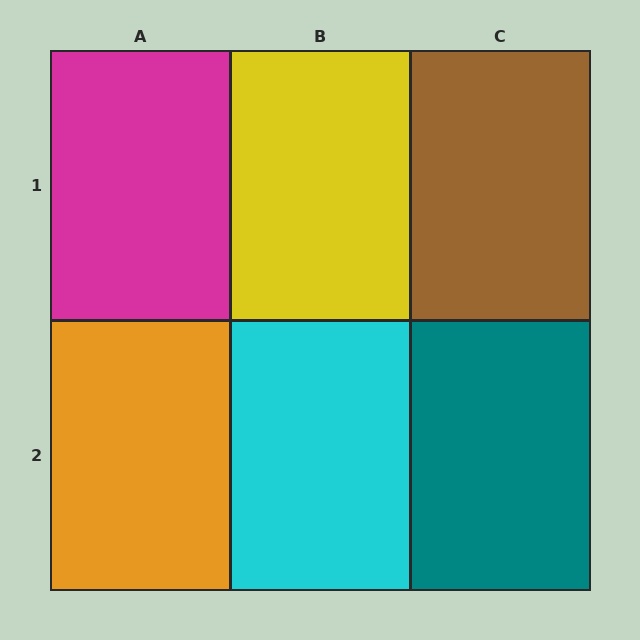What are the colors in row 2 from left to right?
Orange, cyan, teal.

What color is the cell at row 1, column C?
Brown.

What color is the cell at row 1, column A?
Magenta.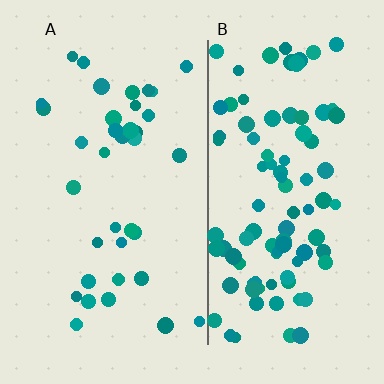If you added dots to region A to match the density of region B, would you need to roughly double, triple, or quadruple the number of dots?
Approximately triple.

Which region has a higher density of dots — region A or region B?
B (the right).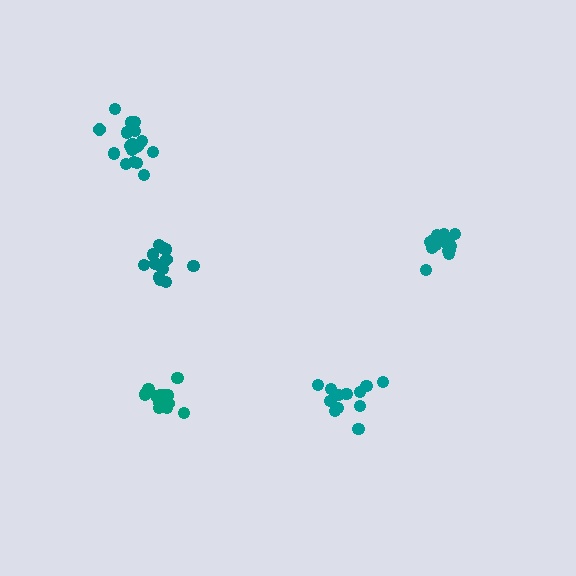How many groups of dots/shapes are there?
There are 5 groups.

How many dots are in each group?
Group 1: 13 dots, Group 2: 19 dots, Group 3: 15 dots, Group 4: 16 dots, Group 5: 13 dots (76 total).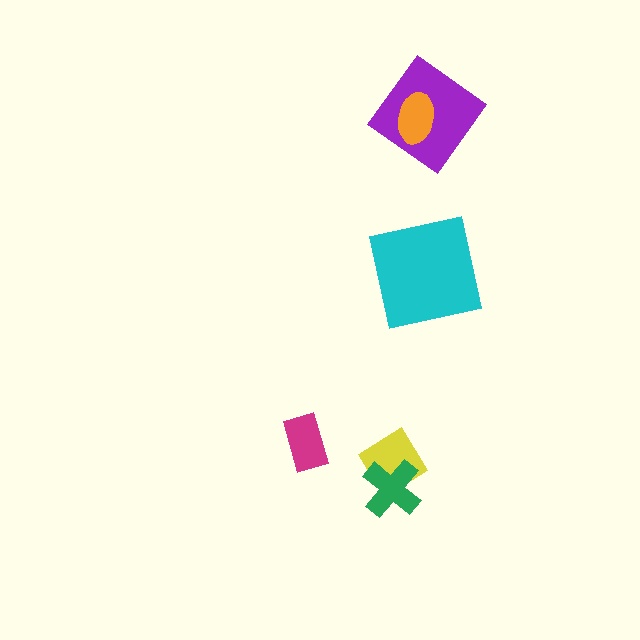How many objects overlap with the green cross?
1 object overlaps with the green cross.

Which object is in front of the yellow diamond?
The green cross is in front of the yellow diamond.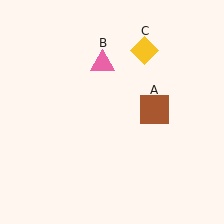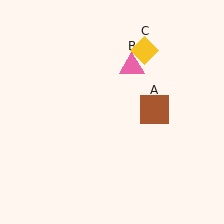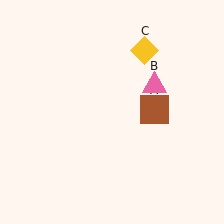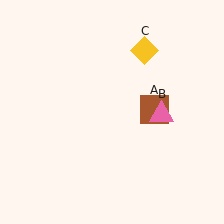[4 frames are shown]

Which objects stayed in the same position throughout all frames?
Brown square (object A) and yellow diamond (object C) remained stationary.